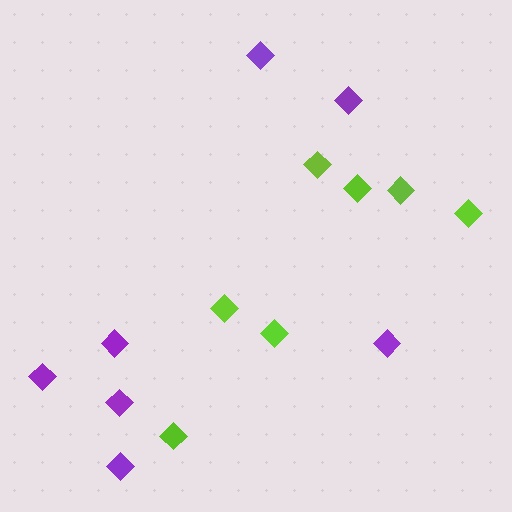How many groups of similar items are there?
There are 2 groups: one group of lime diamonds (7) and one group of purple diamonds (7).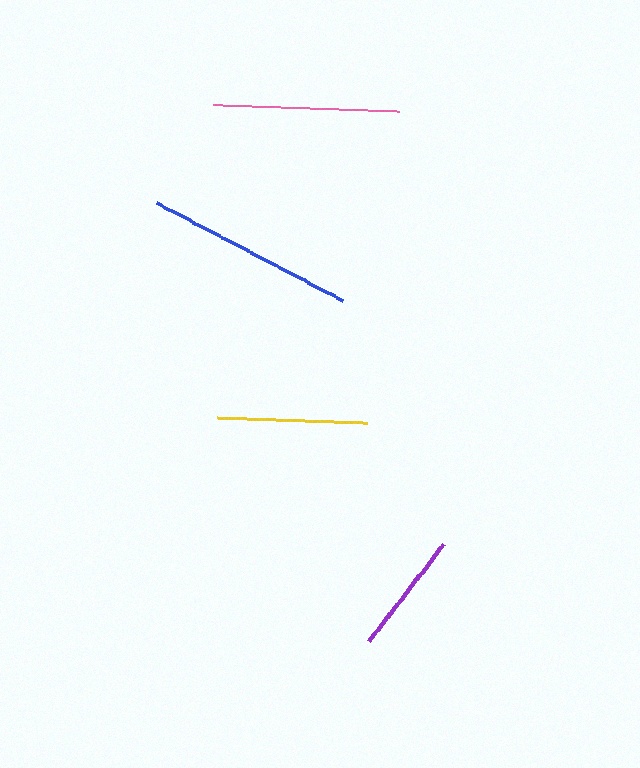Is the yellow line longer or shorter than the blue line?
The blue line is longer than the yellow line.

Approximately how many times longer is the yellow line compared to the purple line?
The yellow line is approximately 1.2 times the length of the purple line.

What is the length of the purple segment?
The purple segment is approximately 122 pixels long.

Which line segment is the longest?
The blue line is the longest at approximately 209 pixels.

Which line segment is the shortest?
The purple line is the shortest at approximately 122 pixels.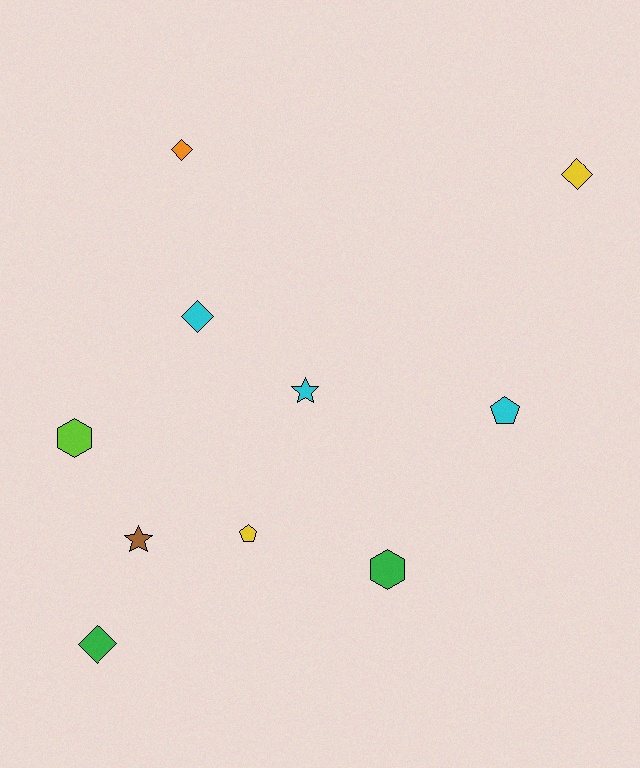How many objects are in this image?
There are 10 objects.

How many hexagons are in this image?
There are 2 hexagons.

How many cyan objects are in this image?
There are 3 cyan objects.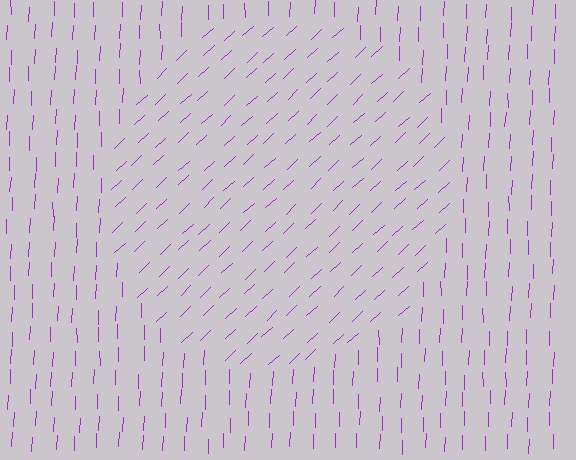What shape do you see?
I see a circle.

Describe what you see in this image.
The image is filled with small purple line segments. A circle region in the image has lines oriented differently from the surrounding lines, creating a visible texture boundary.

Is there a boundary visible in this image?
Yes, there is a texture boundary formed by a change in line orientation.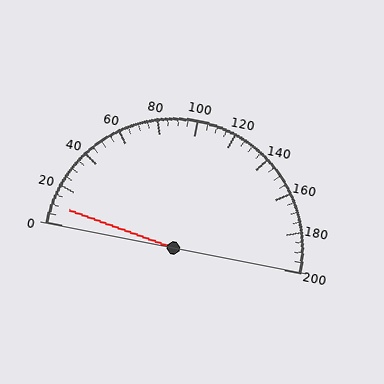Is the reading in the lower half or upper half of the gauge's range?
The reading is in the lower half of the range (0 to 200).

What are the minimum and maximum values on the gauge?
The gauge ranges from 0 to 200.